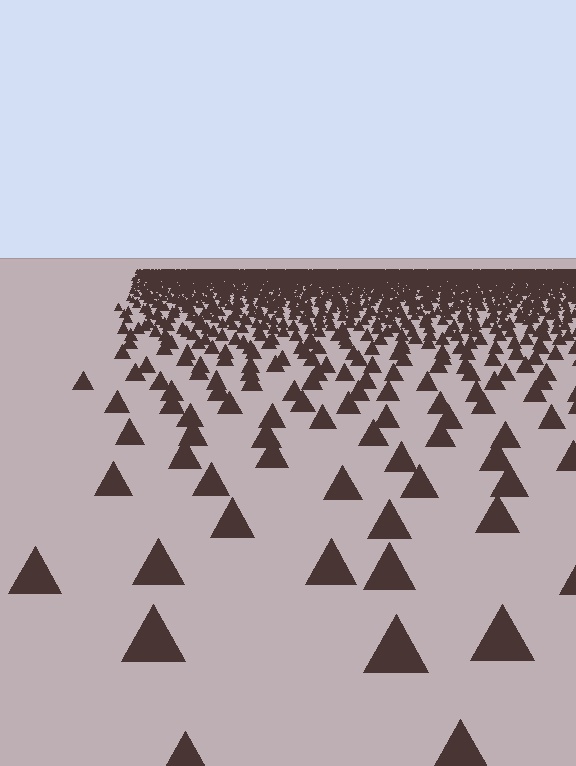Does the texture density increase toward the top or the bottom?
Density increases toward the top.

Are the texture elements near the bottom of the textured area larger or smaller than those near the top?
Larger. Near the bottom, elements are closer to the viewer and appear at a bigger on-screen size.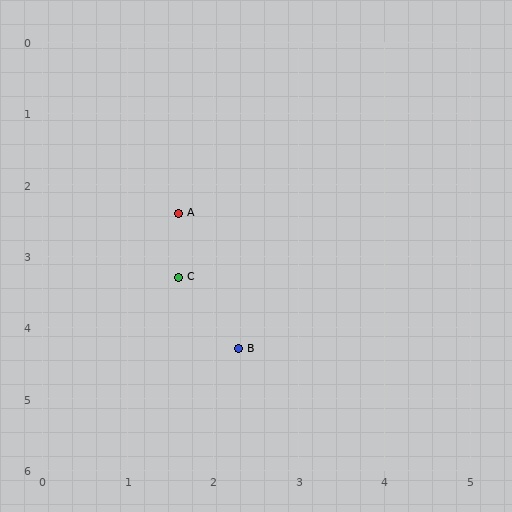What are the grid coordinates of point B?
Point B is at approximately (2.3, 4.3).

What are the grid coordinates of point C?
Point C is at approximately (1.6, 3.3).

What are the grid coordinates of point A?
Point A is at approximately (1.6, 2.4).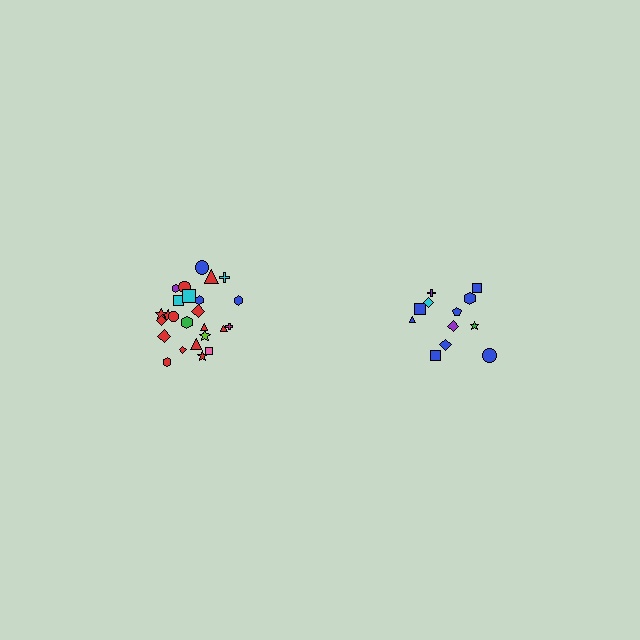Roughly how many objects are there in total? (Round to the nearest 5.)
Roughly 35 objects in total.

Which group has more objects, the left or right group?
The left group.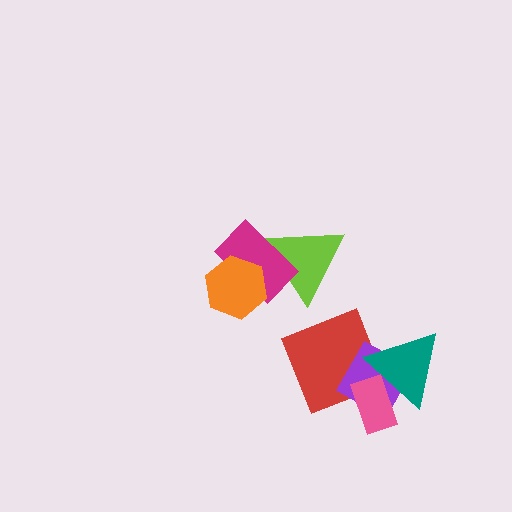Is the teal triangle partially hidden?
Yes, it is partially covered by another shape.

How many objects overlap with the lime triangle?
1 object overlaps with the lime triangle.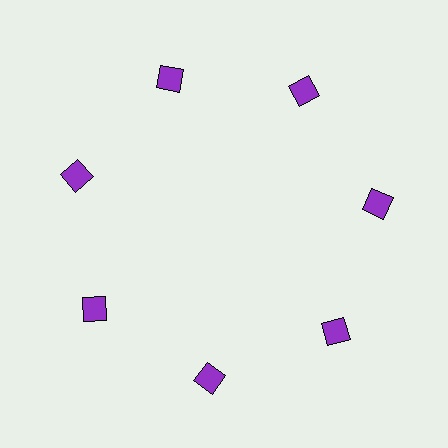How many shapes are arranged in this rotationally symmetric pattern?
There are 7 shapes, arranged in 7 groups of 1.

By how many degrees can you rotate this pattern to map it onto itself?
The pattern maps onto itself every 51 degrees of rotation.